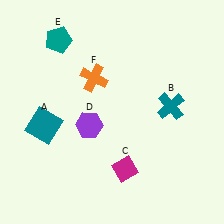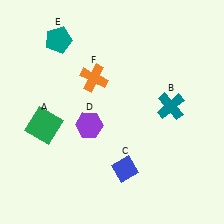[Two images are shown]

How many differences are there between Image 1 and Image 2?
There are 2 differences between the two images.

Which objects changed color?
A changed from teal to green. C changed from magenta to blue.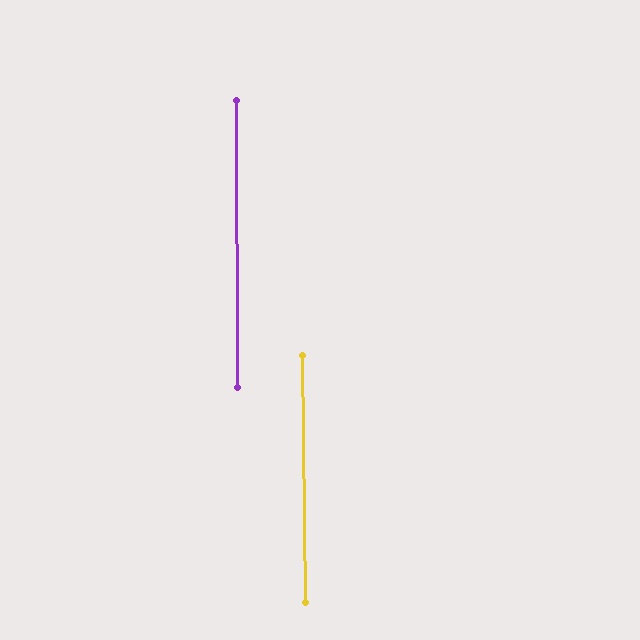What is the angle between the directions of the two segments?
Approximately 1 degree.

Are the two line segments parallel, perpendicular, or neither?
Parallel — their directions differ by only 0.6°.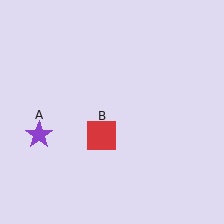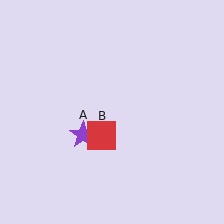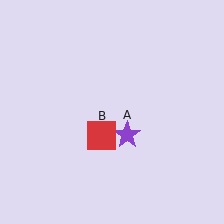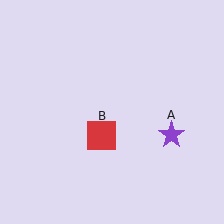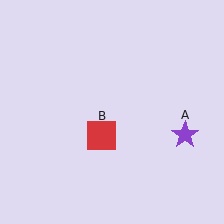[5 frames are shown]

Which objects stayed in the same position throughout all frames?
Red square (object B) remained stationary.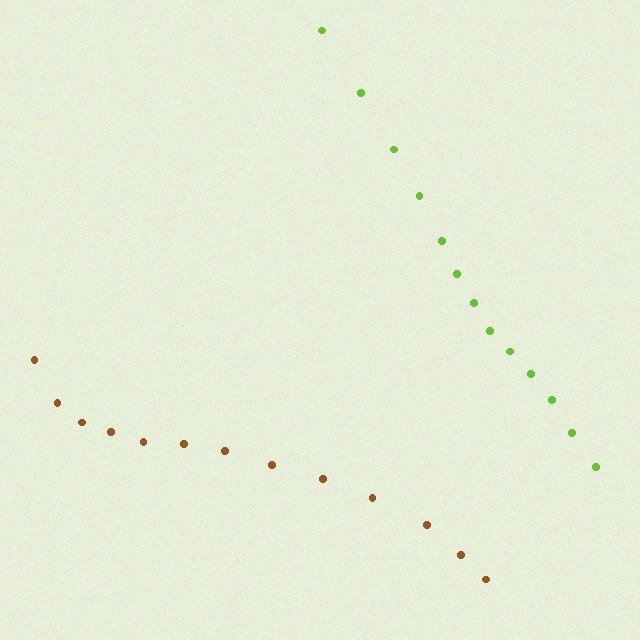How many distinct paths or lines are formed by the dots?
There are 2 distinct paths.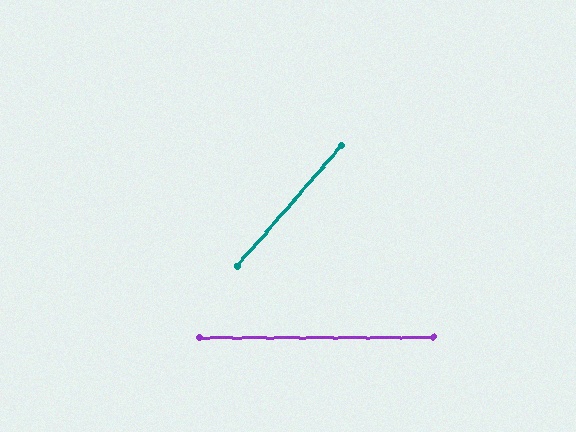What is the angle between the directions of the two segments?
Approximately 49 degrees.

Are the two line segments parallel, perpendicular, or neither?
Neither parallel nor perpendicular — they differ by about 49°.